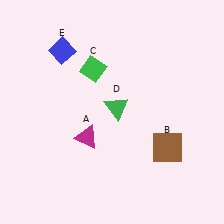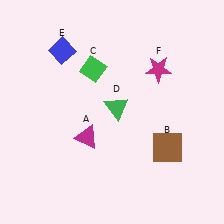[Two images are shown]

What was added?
A magenta star (F) was added in Image 2.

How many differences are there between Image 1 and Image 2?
There is 1 difference between the two images.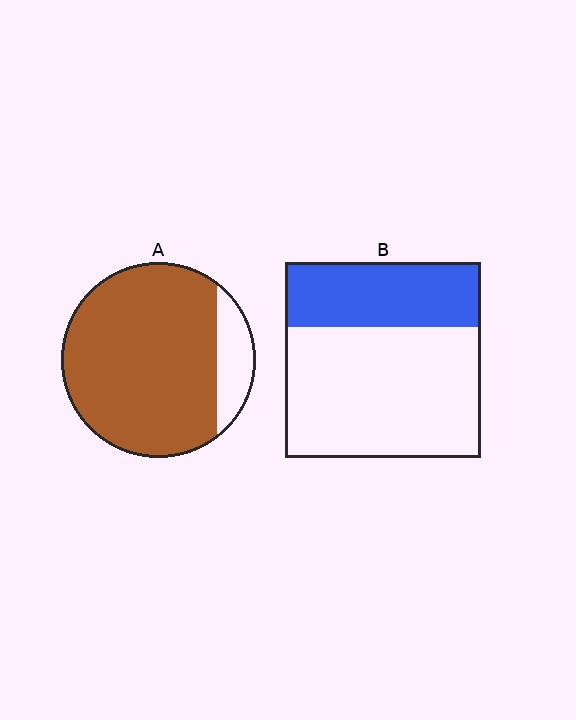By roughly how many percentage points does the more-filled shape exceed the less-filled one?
By roughly 55 percentage points (A over B).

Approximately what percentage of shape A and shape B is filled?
A is approximately 85% and B is approximately 35%.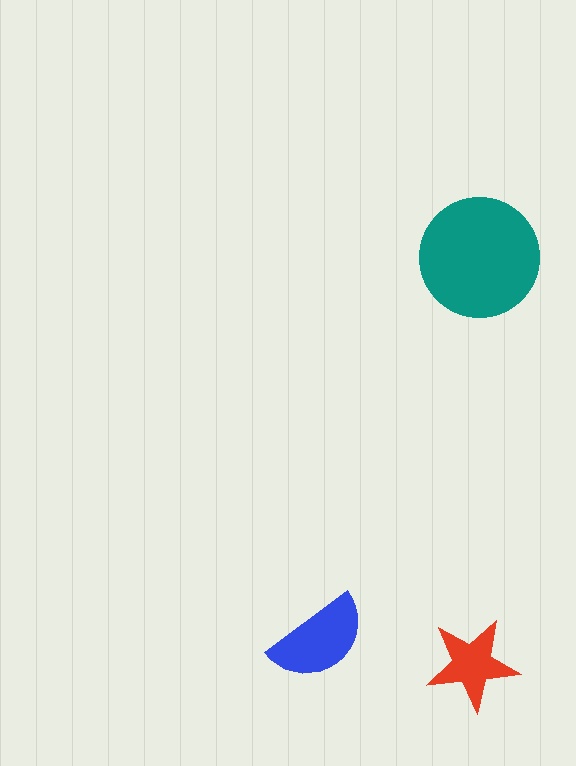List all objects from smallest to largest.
The red star, the blue semicircle, the teal circle.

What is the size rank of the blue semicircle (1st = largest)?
2nd.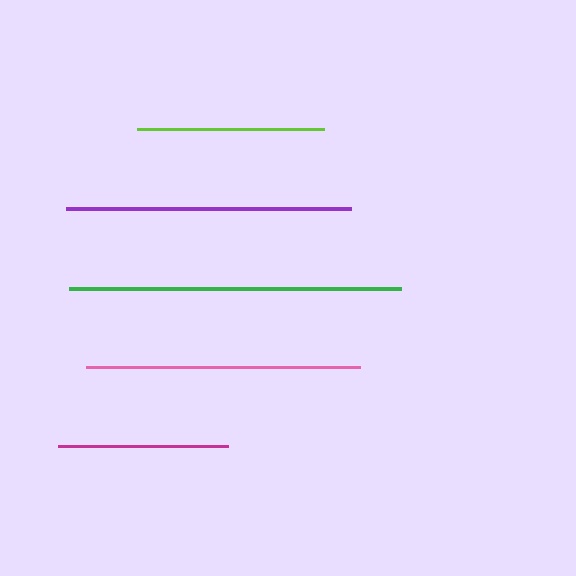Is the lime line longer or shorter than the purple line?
The purple line is longer than the lime line.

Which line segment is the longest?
The green line is the longest at approximately 331 pixels.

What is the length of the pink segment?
The pink segment is approximately 274 pixels long.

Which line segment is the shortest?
The magenta line is the shortest at approximately 170 pixels.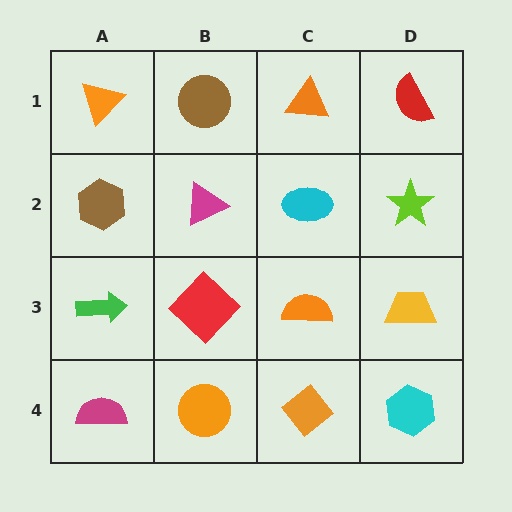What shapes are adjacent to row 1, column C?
A cyan ellipse (row 2, column C), a brown circle (row 1, column B), a red semicircle (row 1, column D).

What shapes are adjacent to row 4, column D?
A yellow trapezoid (row 3, column D), an orange diamond (row 4, column C).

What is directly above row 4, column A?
A green arrow.